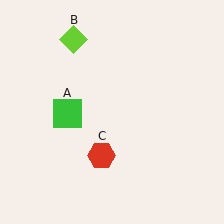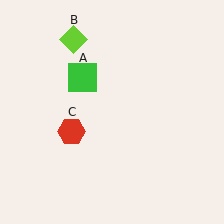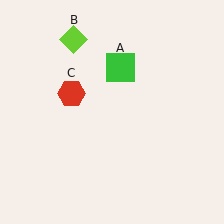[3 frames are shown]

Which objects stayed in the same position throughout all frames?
Lime diamond (object B) remained stationary.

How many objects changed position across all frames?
2 objects changed position: green square (object A), red hexagon (object C).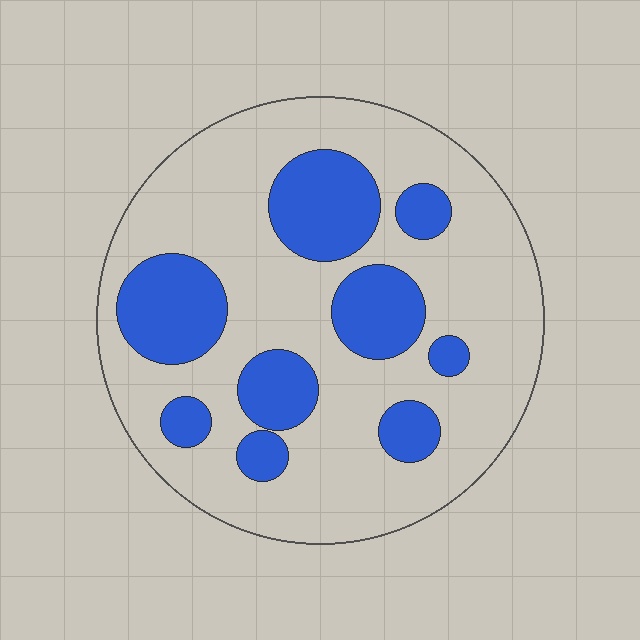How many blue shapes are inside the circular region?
9.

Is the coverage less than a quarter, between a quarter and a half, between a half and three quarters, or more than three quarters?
Between a quarter and a half.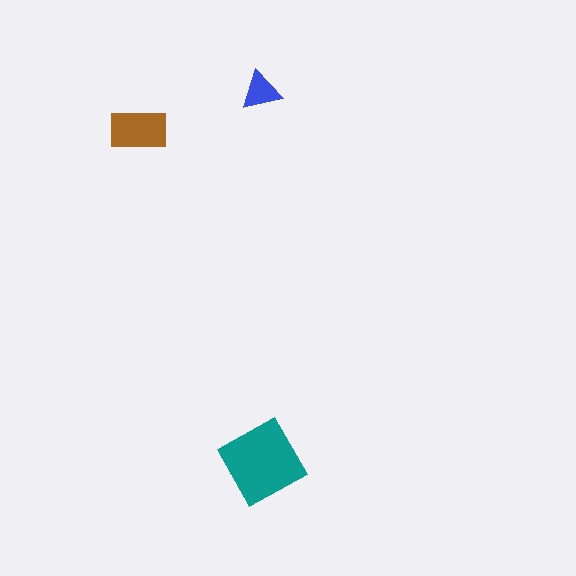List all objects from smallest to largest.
The blue triangle, the brown rectangle, the teal diamond.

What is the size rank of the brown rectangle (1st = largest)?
2nd.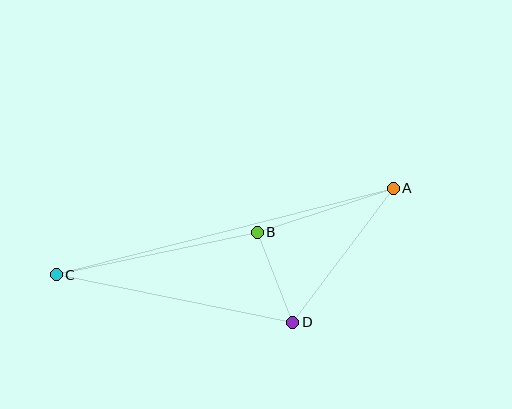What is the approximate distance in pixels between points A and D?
The distance between A and D is approximately 167 pixels.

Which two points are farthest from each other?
Points A and C are farthest from each other.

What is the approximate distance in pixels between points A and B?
The distance between A and B is approximately 143 pixels.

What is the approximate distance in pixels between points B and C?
The distance between B and C is approximately 206 pixels.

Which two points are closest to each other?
Points B and D are closest to each other.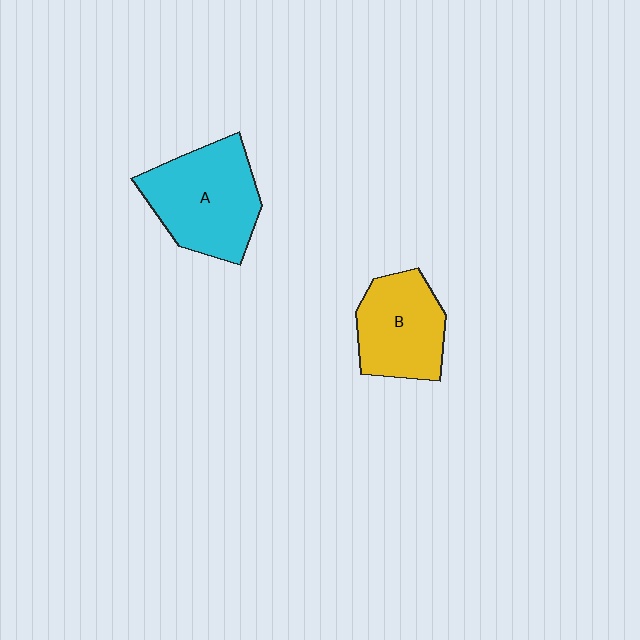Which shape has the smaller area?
Shape B (yellow).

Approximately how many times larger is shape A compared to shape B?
Approximately 1.3 times.